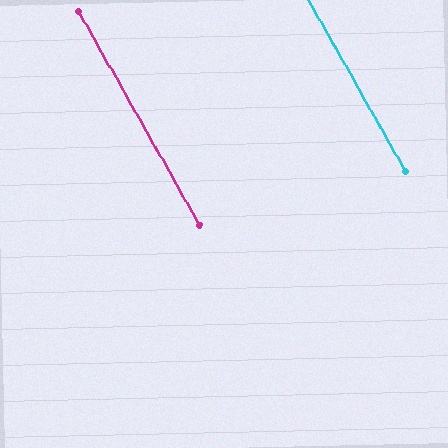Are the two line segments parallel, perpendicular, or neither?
Parallel — their directions differ by only 0.4°.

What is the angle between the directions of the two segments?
Approximately 0 degrees.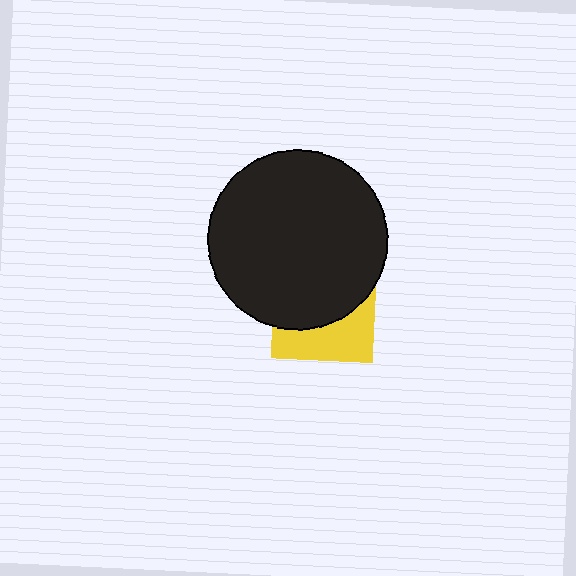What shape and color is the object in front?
The object in front is a black circle.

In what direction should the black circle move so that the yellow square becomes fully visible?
The black circle should move up. That is the shortest direction to clear the overlap and leave the yellow square fully visible.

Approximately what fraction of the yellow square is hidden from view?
Roughly 61% of the yellow square is hidden behind the black circle.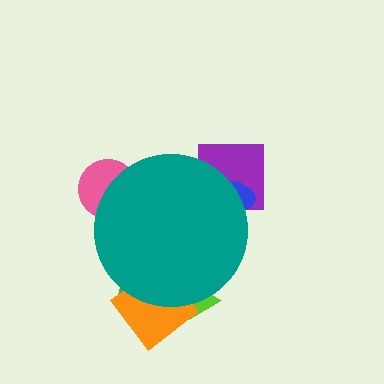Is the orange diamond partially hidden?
Yes, the orange diamond is partially hidden behind the teal circle.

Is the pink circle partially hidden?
Yes, the pink circle is partially hidden behind the teal circle.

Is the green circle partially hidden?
Yes, the green circle is partially hidden behind the teal circle.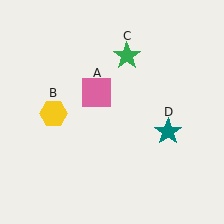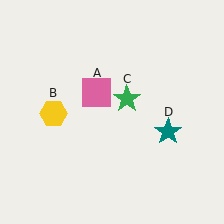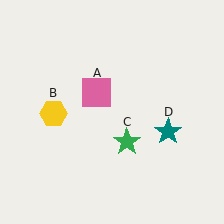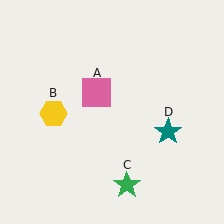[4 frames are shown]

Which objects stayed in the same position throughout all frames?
Pink square (object A) and yellow hexagon (object B) and teal star (object D) remained stationary.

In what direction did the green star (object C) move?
The green star (object C) moved down.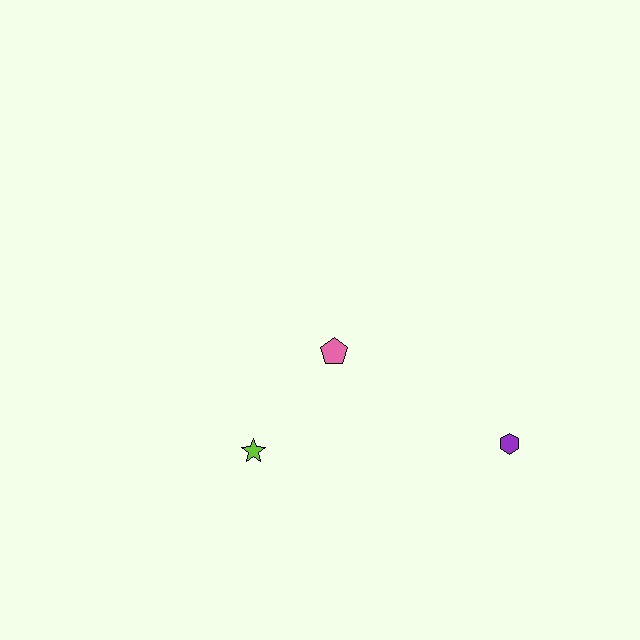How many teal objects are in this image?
There are no teal objects.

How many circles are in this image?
There are no circles.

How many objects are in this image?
There are 3 objects.